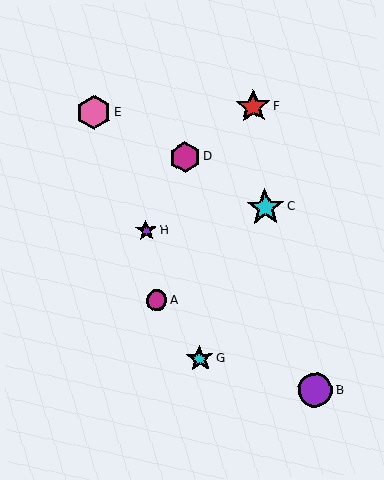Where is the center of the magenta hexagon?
The center of the magenta hexagon is at (185, 157).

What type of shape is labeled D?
Shape D is a magenta hexagon.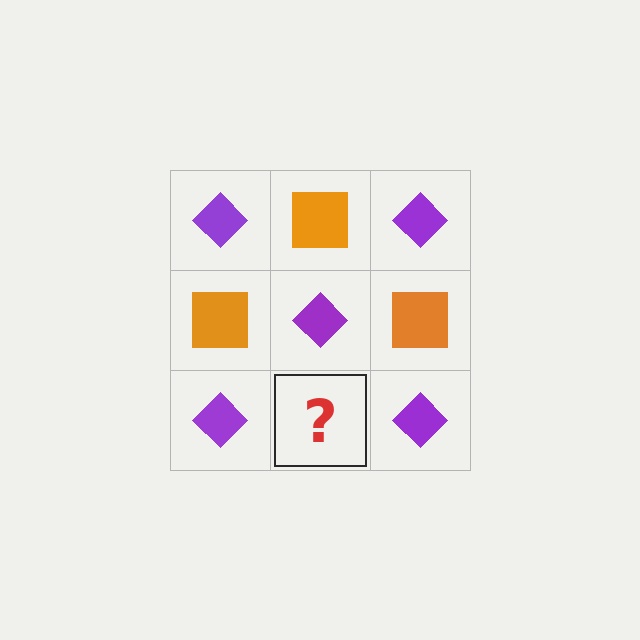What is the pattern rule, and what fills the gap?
The rule is that it alternates purple diamond and orange square in a checkerboard pattern. The gap should be filled with an orange square.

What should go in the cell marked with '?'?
The missing cell should contain an orange square.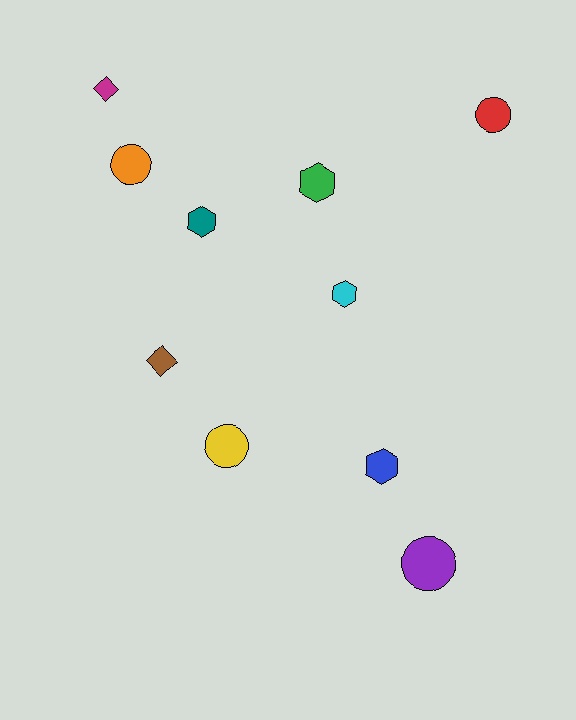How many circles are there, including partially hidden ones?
There are 4 circles.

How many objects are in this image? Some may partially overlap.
There are 10 objects.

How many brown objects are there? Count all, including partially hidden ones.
There is 1 brown object.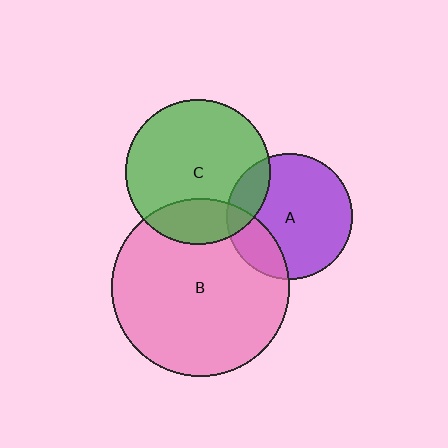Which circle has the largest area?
Circle B (pink).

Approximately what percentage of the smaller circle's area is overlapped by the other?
Approximately 20%.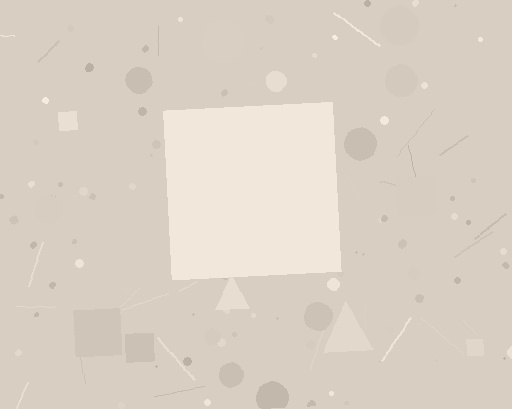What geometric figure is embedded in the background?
A square is embedded in the background.